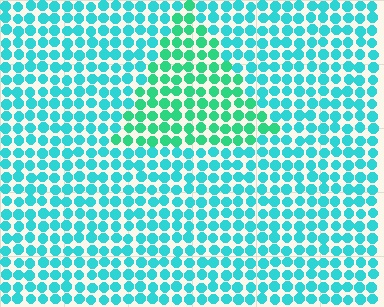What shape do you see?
I see a triangle.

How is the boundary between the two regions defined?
The boundary is defined purely by a slight shift in hue (about 30 degrees). Spacing, size, and orientation are identical on both sides.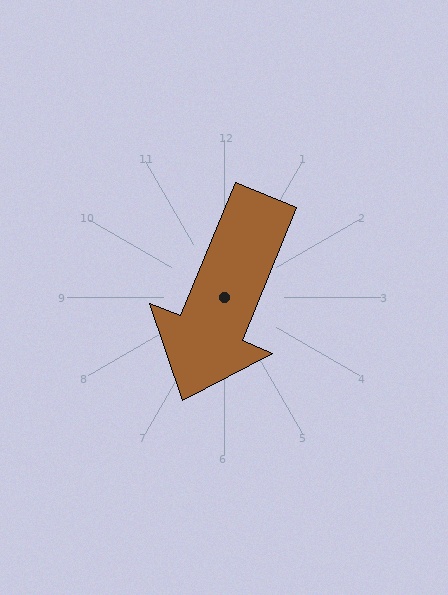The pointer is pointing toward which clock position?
Roughly 7 o'clock.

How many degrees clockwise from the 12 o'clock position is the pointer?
Approximately 202 degrees.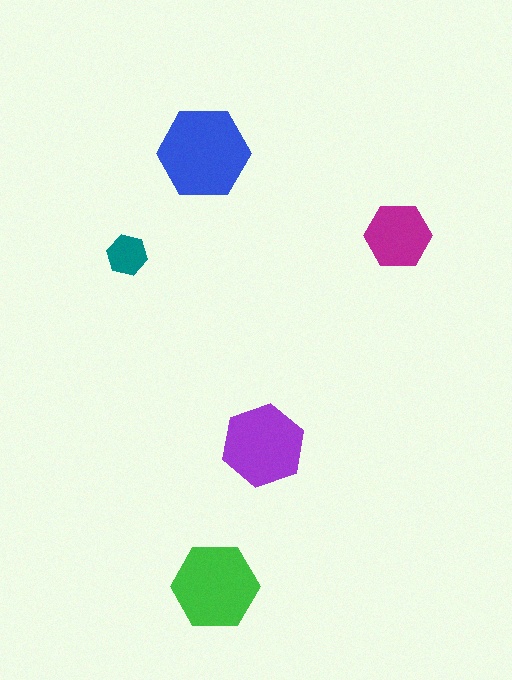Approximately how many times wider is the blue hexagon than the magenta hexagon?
About 1.5 times wider.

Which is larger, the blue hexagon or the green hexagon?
The blue one.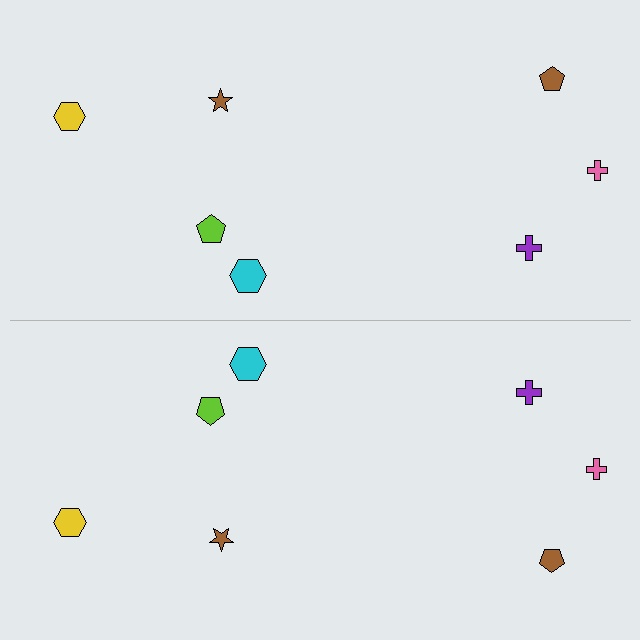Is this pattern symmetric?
Yes, this pattern has bilateral (reflection) symmetry.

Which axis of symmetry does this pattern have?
The pattern has a horizontal axis of symmetry running through the center of the image.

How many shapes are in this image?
There are 14 shapes in this image.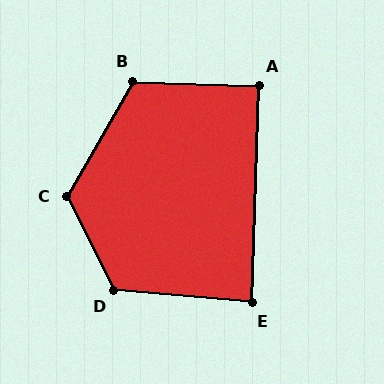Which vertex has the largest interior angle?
C, at approximately 124 degrees.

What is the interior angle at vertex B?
Approximately 118 degrees (obtuse).